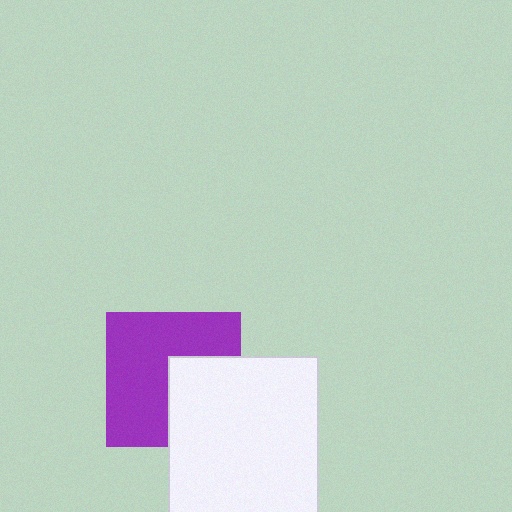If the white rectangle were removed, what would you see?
You would see the complete purple square.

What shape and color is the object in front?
The object in front is a white rectangle.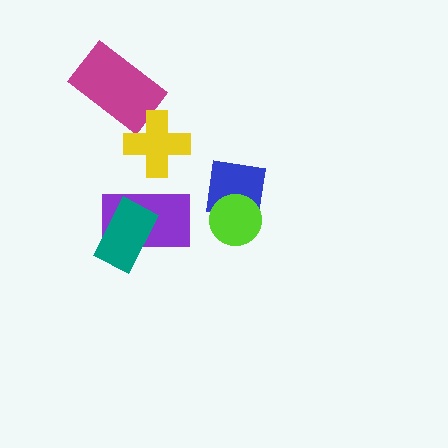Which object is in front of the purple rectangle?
The teal rectangle is in front of the purple rectangle.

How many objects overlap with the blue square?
1 object overlaps with the blue square.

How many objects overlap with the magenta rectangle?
1 object overlaps with the magenta rectangle.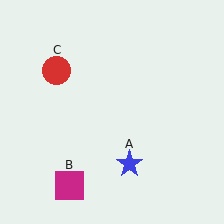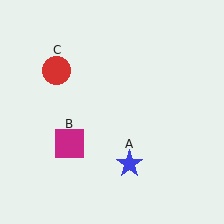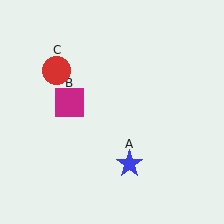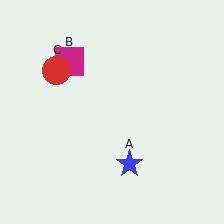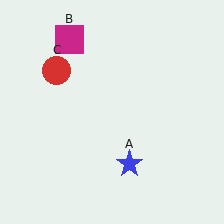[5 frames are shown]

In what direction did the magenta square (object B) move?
The magenta square (object B) moved up.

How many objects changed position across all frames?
1 object changed position: magenta square (object B).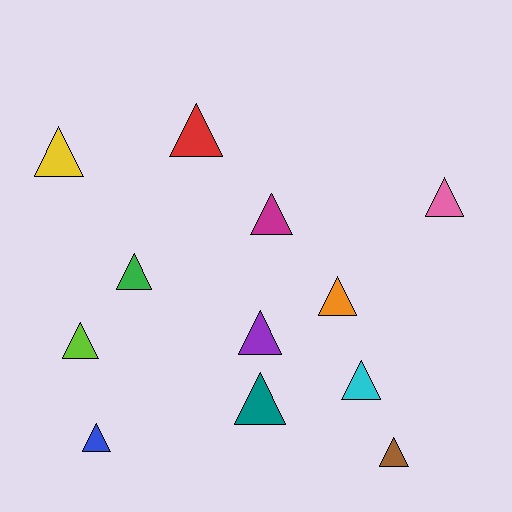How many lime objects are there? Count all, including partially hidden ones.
There is 1 lime object.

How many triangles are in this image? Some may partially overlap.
There are 12 triangles.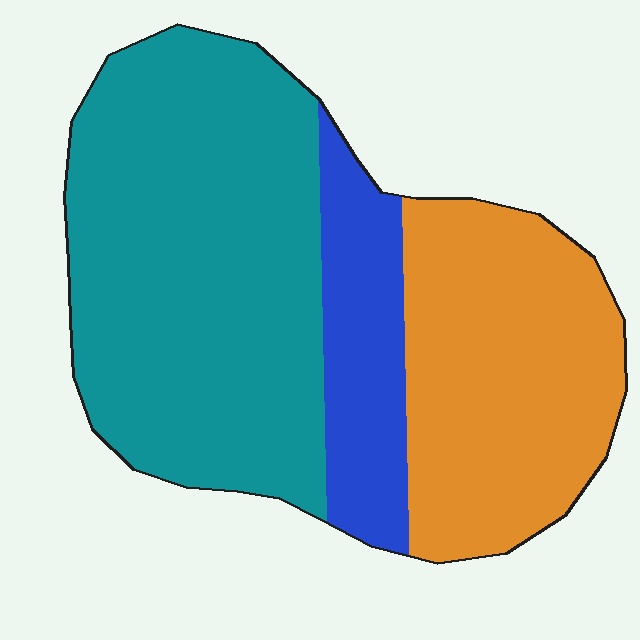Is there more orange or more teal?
Teal.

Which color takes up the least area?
Blue, at roughly 15%.